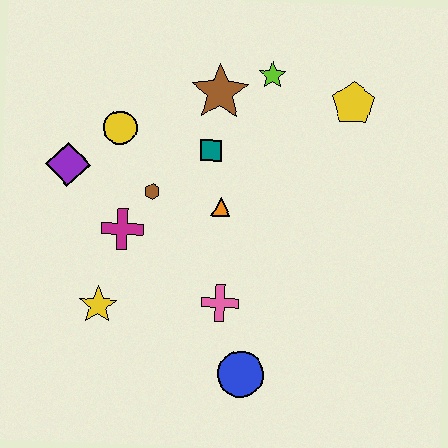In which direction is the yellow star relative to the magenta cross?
The yellow star is below the magenta cross.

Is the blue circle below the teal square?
Yes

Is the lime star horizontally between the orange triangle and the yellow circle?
No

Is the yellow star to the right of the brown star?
No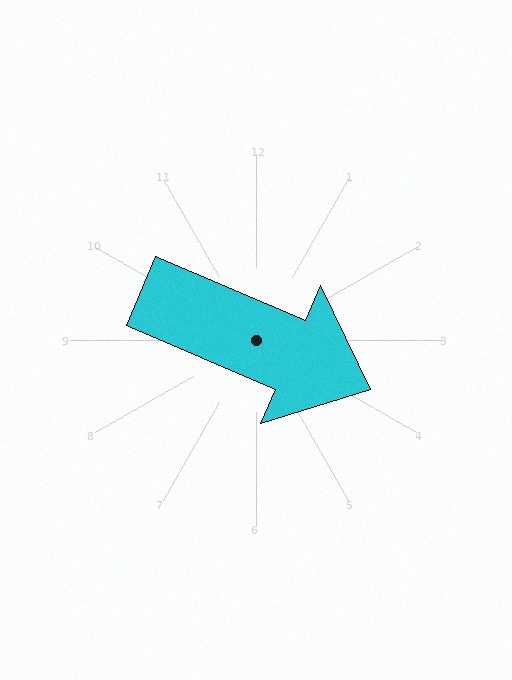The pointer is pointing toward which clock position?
Roughly 4 o'clock.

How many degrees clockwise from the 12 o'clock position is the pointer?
Approximately 113 degrees.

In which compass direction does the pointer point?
Southeast.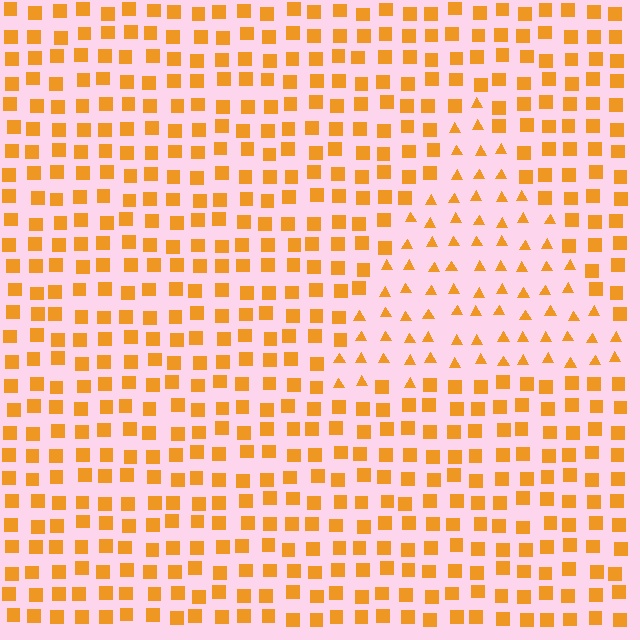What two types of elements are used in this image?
The image uses triangles inside the triangle region and squares outside it.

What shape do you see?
I see a triangle.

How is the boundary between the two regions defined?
The boundary is defined by a change in element shape: triangles inside vs. squares outside. All elements share the same color and spacing.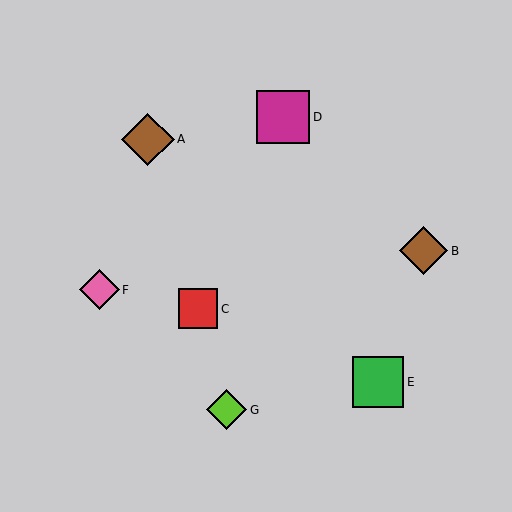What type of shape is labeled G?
Shape G is a lime diamond.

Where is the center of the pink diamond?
The center of the pink diamond is at (99, 290).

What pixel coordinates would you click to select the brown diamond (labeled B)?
Click at (424, 251) to select the brown diamond B.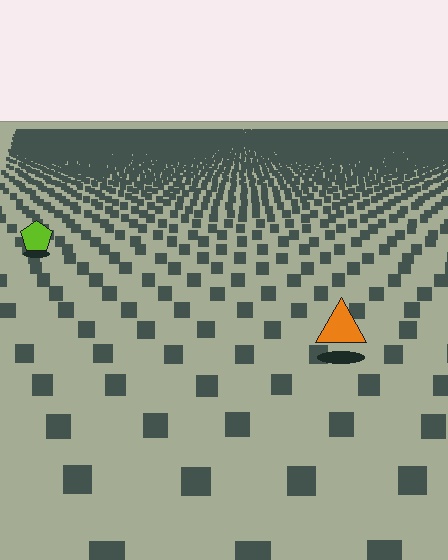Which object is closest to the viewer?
The orange triangle is closest. The texture marks near it are larger and more spread out.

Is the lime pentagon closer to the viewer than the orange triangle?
No. The orange triangle is closer — you can tell from the texture gradient: the ground texture is coarser near it.